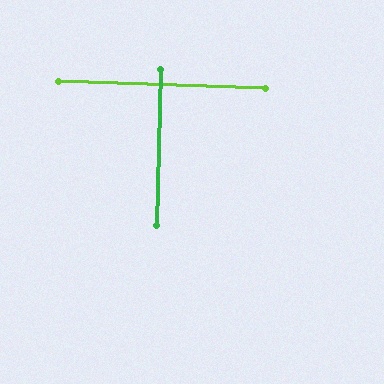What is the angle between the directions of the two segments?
Approximately 90 degrees.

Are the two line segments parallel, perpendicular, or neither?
Perpendicular — they meet at approximately 90°.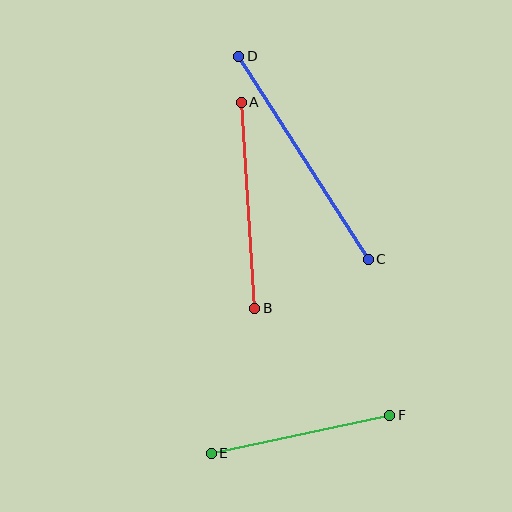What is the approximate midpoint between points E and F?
The midpoint is at approximately (300, 434) pixels.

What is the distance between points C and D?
The distance is approximately 241 pixels.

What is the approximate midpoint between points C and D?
The midpoint is at approximately (304, 158) pixels.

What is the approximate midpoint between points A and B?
The midpoint is at approximately (248, 205) pixels.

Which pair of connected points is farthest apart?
Points C and D are farthest apart.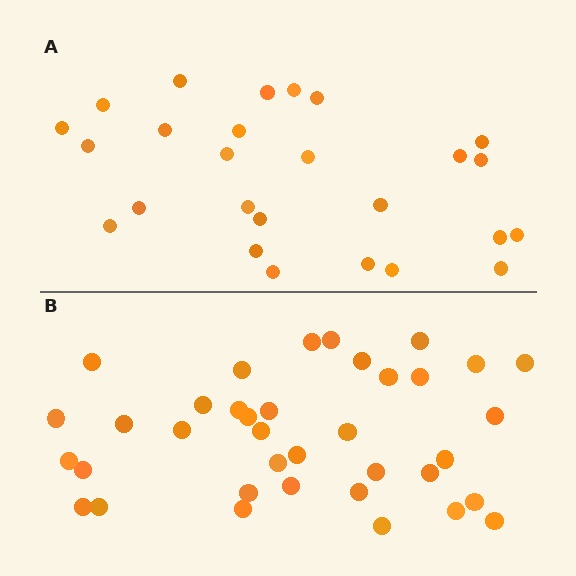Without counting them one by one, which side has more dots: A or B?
Region B (the bottom region) has more dots.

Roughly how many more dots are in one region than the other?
Region B has roughly 12 or so more dots than region A.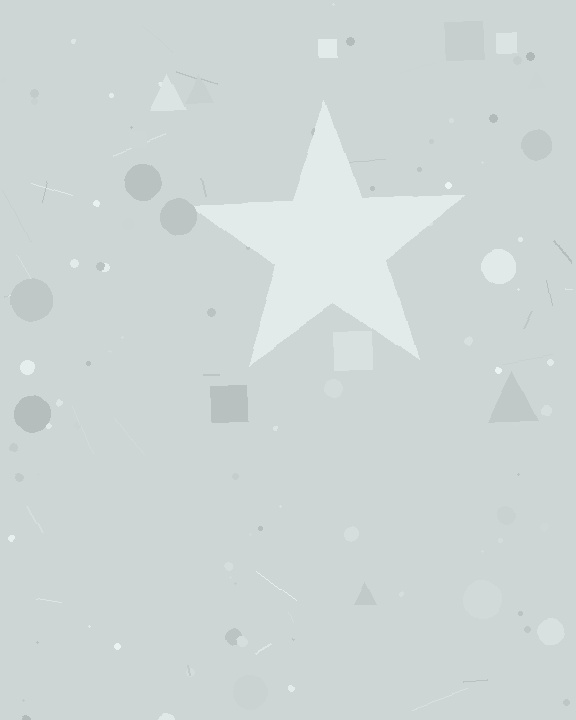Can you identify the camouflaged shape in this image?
The camouflaged shape is a star.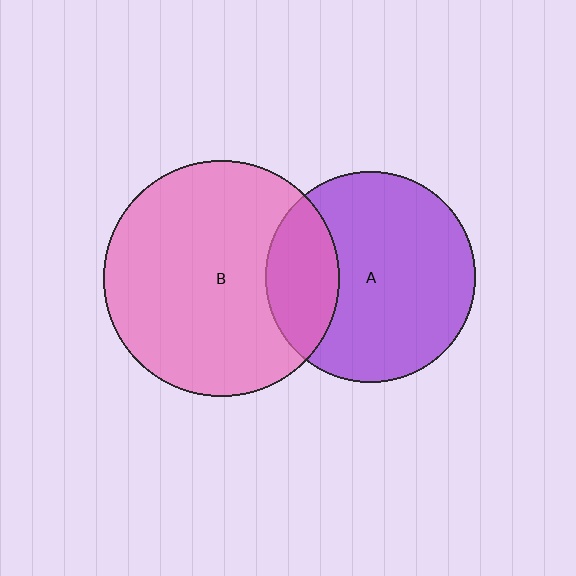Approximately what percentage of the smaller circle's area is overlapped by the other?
Approximately 25%.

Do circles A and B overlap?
Yes.